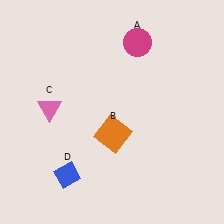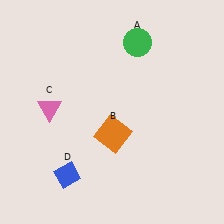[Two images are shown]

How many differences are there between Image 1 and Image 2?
There is 1 difference between the two images.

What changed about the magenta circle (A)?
In Image 1, A is magenta. In Image 2, it changed to green.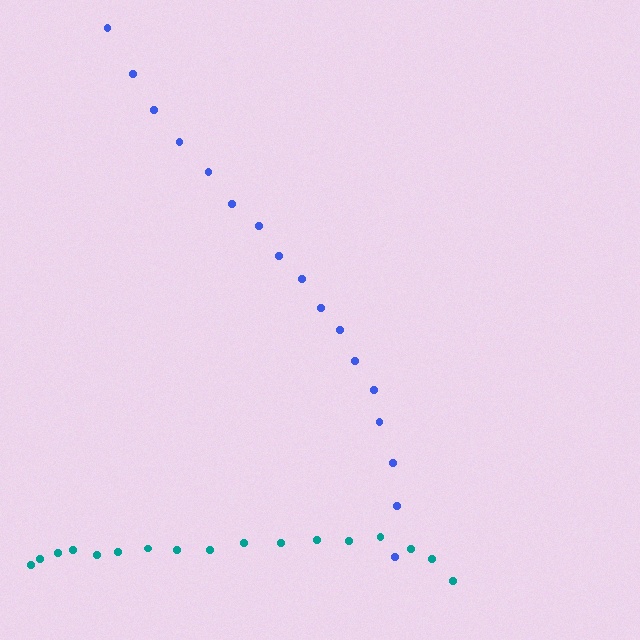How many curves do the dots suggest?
There are 2 distinct paths.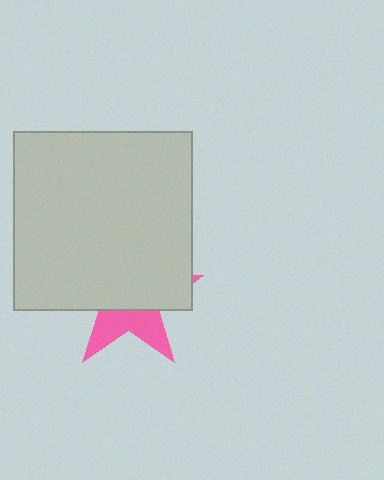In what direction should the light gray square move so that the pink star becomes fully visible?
The light gray square should move up. That is the shortest direction to clear the overlap and leave the pink star fully visible.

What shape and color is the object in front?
The object in front is a light gray square.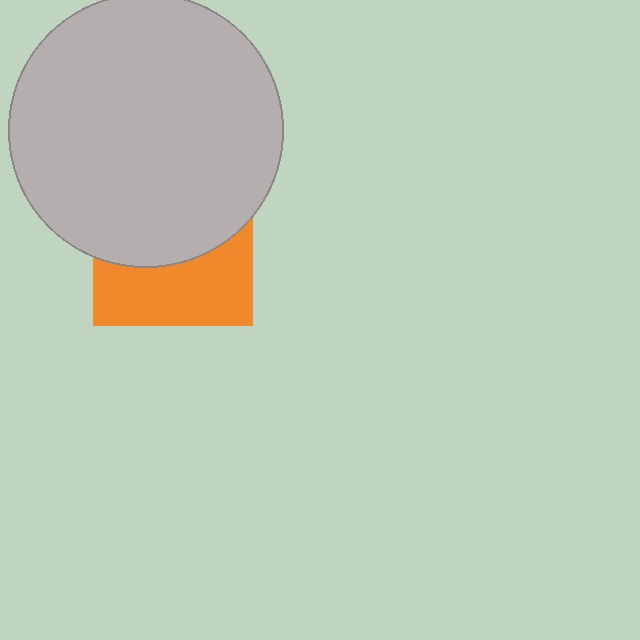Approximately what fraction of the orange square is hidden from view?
Roughly 57% of the orange square is hidden behind the light gray circle.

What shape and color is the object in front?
The object in front is a light gray circle.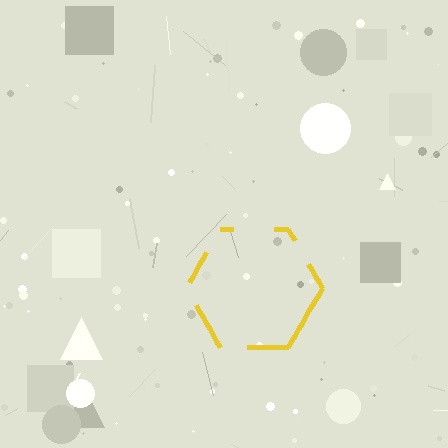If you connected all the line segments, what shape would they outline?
They would outline a hexagon.